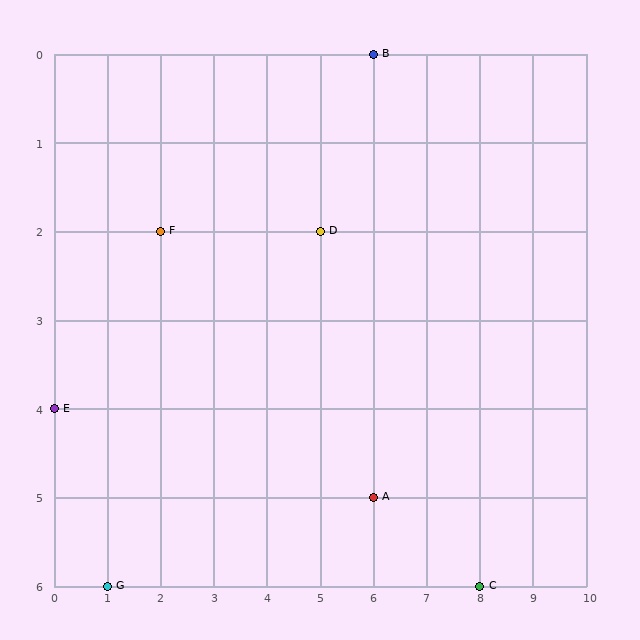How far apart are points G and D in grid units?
Points G and D are 4 columns and 4 rows apart (about 5.7 grid units diagonally).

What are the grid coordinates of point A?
Point A is at grid coordinates (6, 5).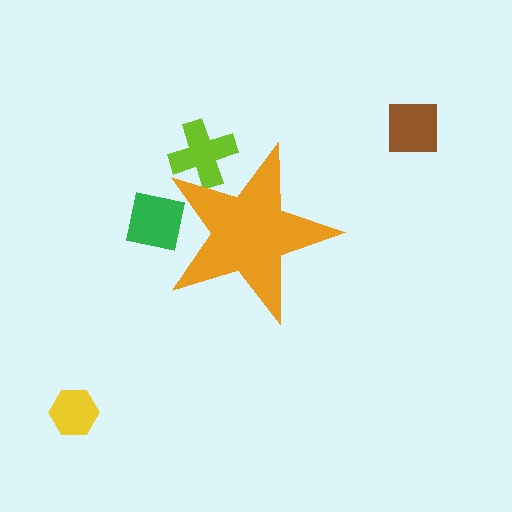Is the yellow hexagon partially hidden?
No, the yellow hexagon is fully visible.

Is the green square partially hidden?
Yes, the green square is partially hidden behind the orange star.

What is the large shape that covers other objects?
An orange star.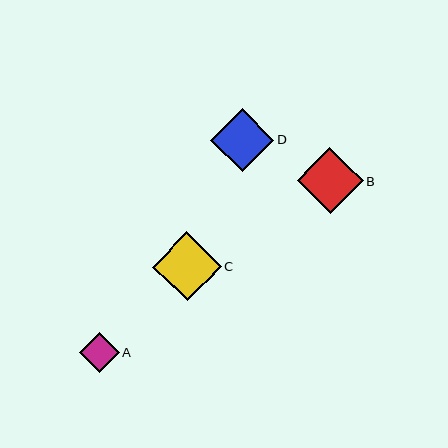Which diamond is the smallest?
Diamond A is the smallest with a size of approximately 40 pixels.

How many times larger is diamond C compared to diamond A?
Diamond C is approximately 1.7 times the size of diamond A.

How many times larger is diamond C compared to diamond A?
Diamond C is approximately 1.7 times the size of diamond A.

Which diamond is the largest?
Diamond C is the largest with a size of approximately 69 pixels.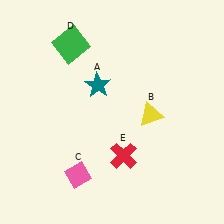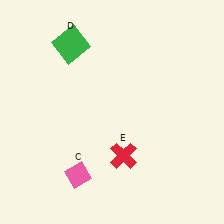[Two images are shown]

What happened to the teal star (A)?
The teal star (A) was removed in Image 2. It was in the top-left area of Image 1.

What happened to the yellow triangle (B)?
The yellow triangle (B) was removed in Image 2. It was in the bottom-right area of Image 1.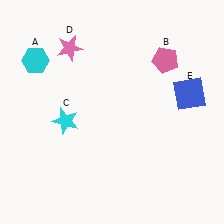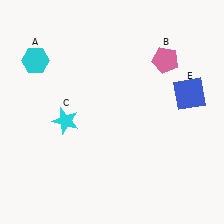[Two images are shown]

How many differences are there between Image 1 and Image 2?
There is 1 difference between the two images.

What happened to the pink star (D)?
The pink star (D) was removed in Image 2. It was in the top-left area of Image 1.